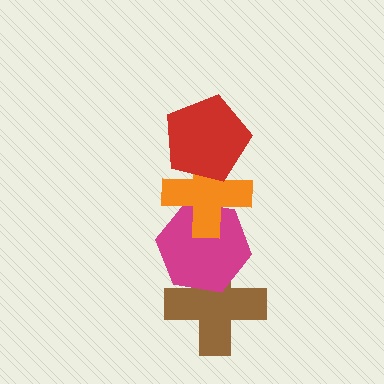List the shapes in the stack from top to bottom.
From top to bottom: the red pentagon, the orange cross, the magenta hexagon, the brown cross.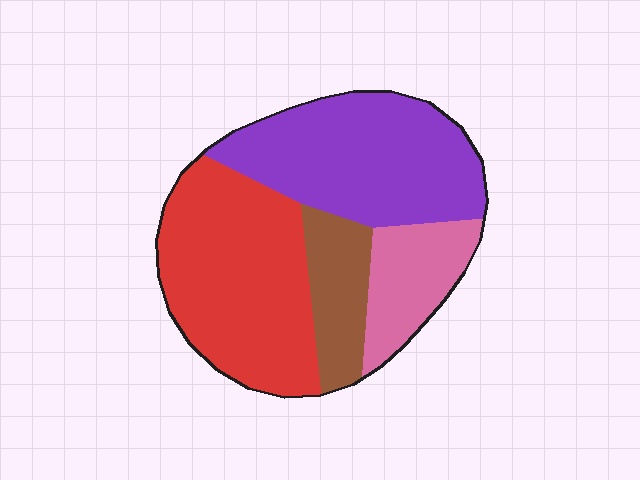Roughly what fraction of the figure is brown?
Brown takes up about one eighth (1/8) of the figure.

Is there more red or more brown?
Red.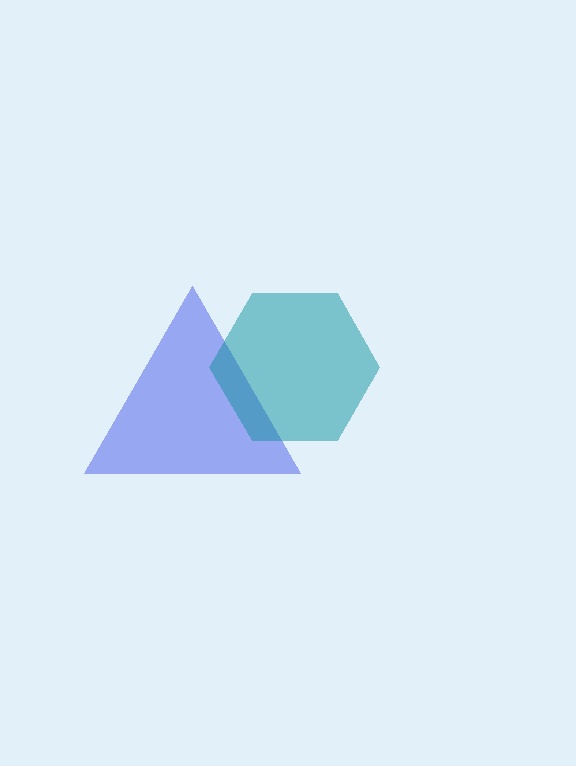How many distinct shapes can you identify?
There are 2 distinct shapes: a blue triangle, a teal hexagon.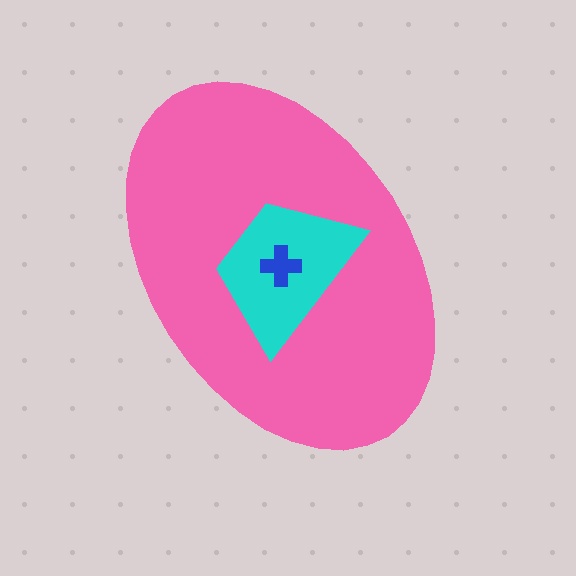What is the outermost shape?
The pink ellipse.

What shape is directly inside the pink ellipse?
The cyan trapezoid.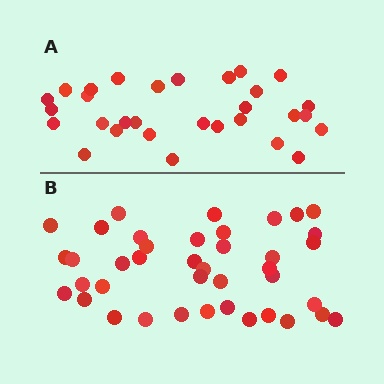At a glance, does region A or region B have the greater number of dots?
Region B (the bottom region) has more dots.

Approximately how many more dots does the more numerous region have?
Region B has roughly 10 or so more dots than region A.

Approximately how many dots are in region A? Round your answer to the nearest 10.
About 30 dots.